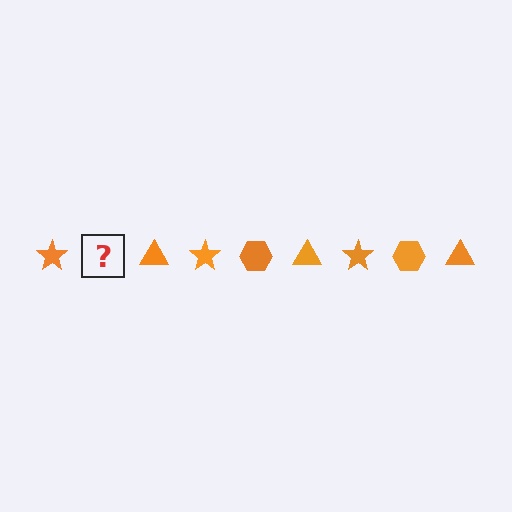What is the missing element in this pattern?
The missing element is an orange hexagon.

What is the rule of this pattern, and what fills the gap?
The rule is that the pattern cycles through star, hexagon, triangle shapes in orange. The gap should be filled with an orange hexagon.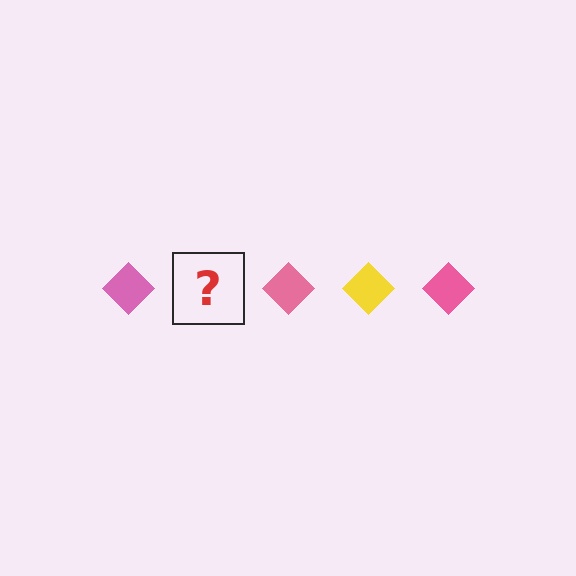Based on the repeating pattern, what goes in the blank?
The blank should be a yellow diamond.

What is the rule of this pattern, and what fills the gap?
The rule is that the pattern cycles through pink, yellow diamonds. The gap should be filled with a yellow diamond.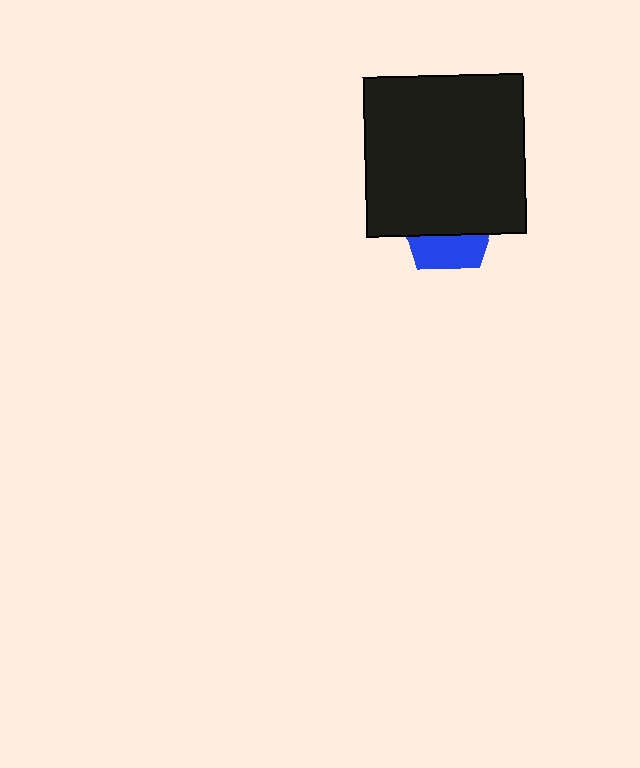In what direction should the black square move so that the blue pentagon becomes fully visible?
The black square should move up. That is the shortest direction to clear the overlap and leave the blue pentagon fully visible.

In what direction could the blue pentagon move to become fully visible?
The blue pentagon could move down. That would shift it out from behind the black square entirely.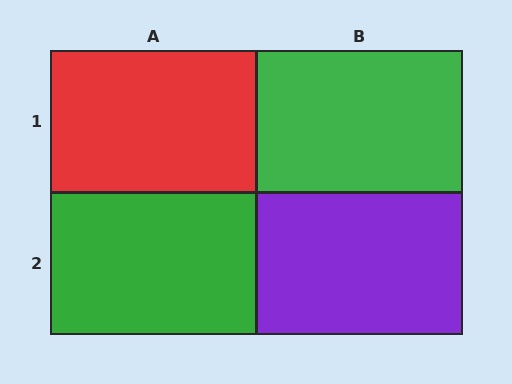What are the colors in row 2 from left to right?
Green, purple.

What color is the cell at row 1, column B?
Green.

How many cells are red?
1 cell is red.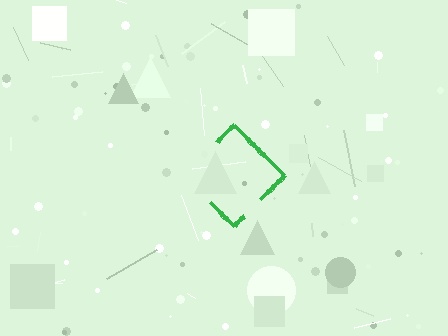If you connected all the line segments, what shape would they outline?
They would outline a diamond.